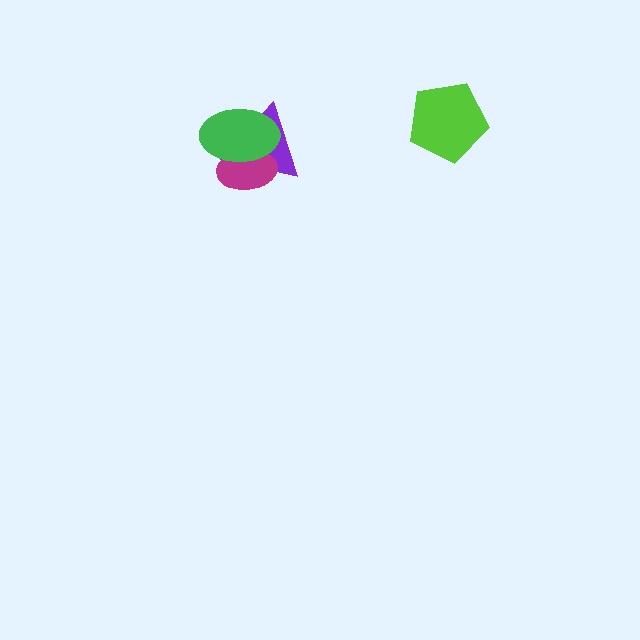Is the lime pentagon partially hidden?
No, no other shape covers it.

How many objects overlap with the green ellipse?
2 objects overlap with the green ellipse.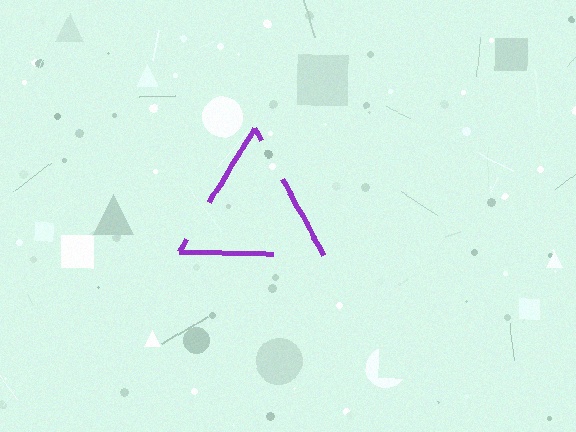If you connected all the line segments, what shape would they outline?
They would outline a triangle.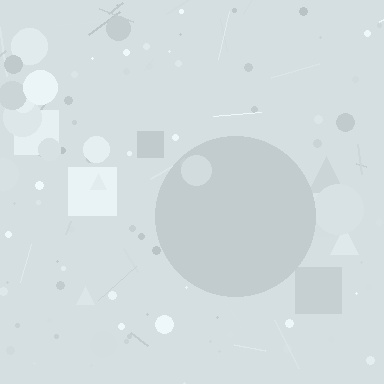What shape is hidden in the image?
A circle is hidden in the image.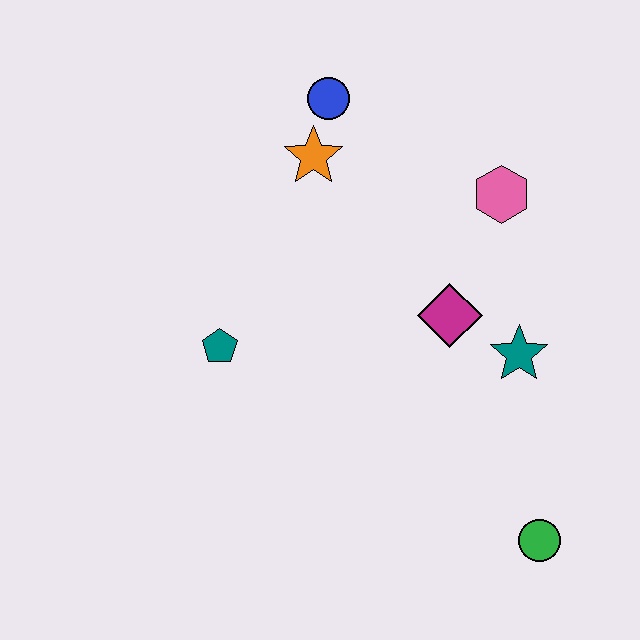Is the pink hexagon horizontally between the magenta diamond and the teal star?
Yes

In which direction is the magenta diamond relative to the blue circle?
The magenta diamond is below the blue circle.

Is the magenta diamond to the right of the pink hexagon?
No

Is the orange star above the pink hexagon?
Yes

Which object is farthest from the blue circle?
The green circle is farthest from the blue circle.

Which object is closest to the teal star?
The magenta diamond is closest to the teal star.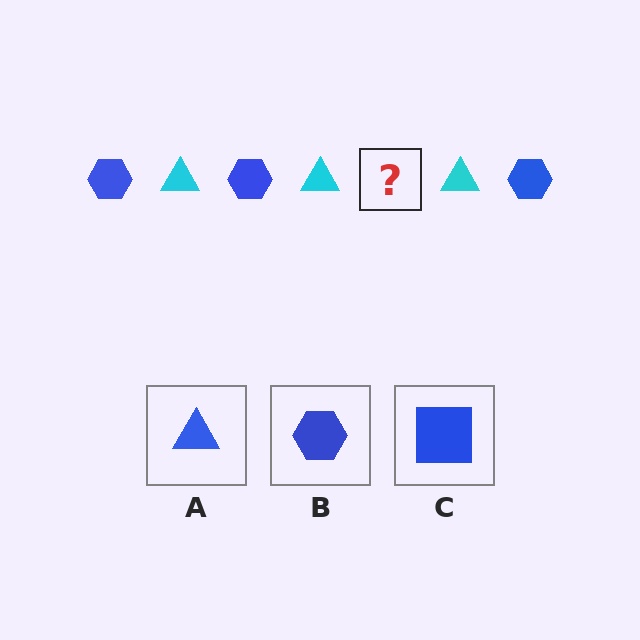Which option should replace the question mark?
Option B.